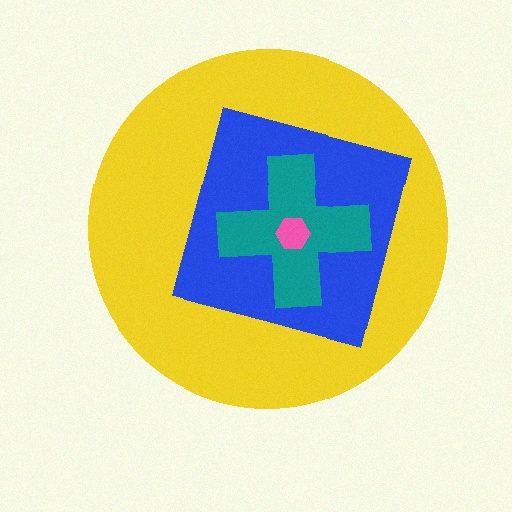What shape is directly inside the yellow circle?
The blue square.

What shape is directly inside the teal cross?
The pink hexagon.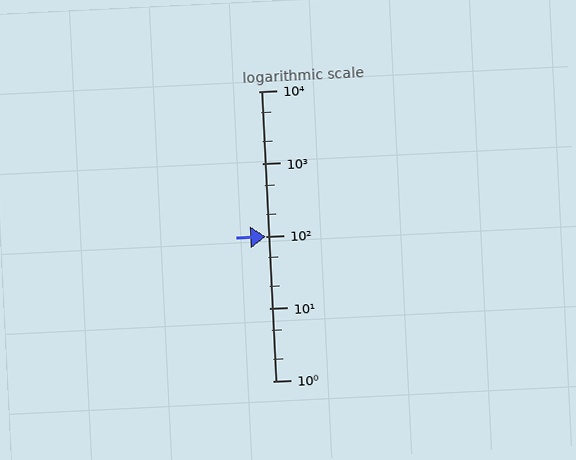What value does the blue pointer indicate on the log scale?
The pointer indicates approximately 99.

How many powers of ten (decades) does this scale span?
The scale spans 4 decades, from 1 to 10000.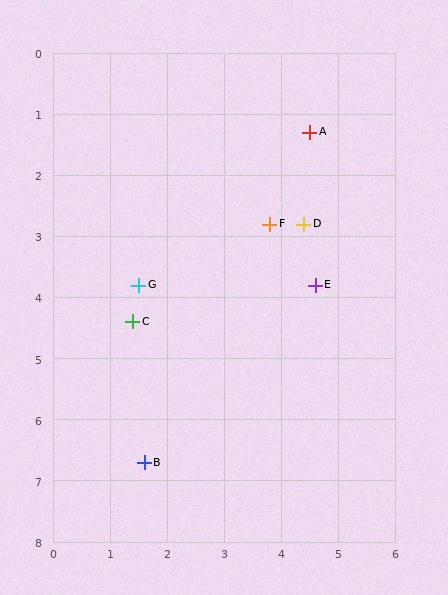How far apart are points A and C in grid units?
Points A and C are about 4.4 grid units apart.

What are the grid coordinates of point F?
Point F is at approximately (3.8, 2.8).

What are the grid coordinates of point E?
Point E is at approximately (4.6, 3.8).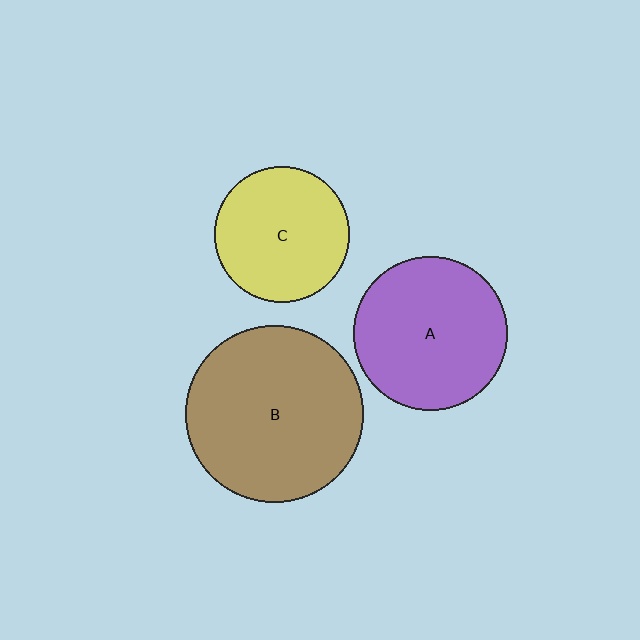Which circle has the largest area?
Circle B (brown).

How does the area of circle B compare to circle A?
Approximately 1.3 times.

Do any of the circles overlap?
No, none of the circles overlap.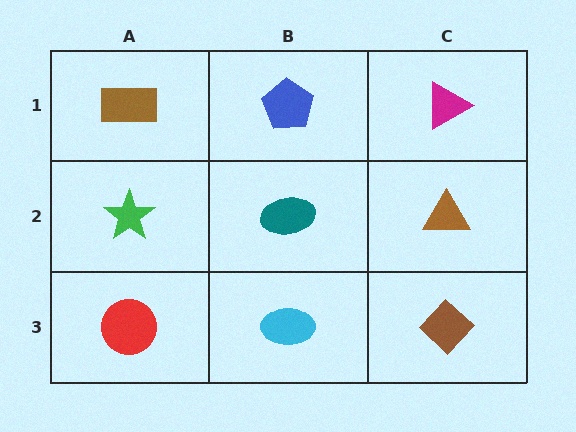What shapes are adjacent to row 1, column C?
A brown triangle (row 2, column C), a blue pentagon (row 1, column B).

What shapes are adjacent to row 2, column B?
A blue pentagon (row 1, column B), a cyan ellipse (row 3, column B), a green star (row 2, column A), a brown triangle (row 2, column C).